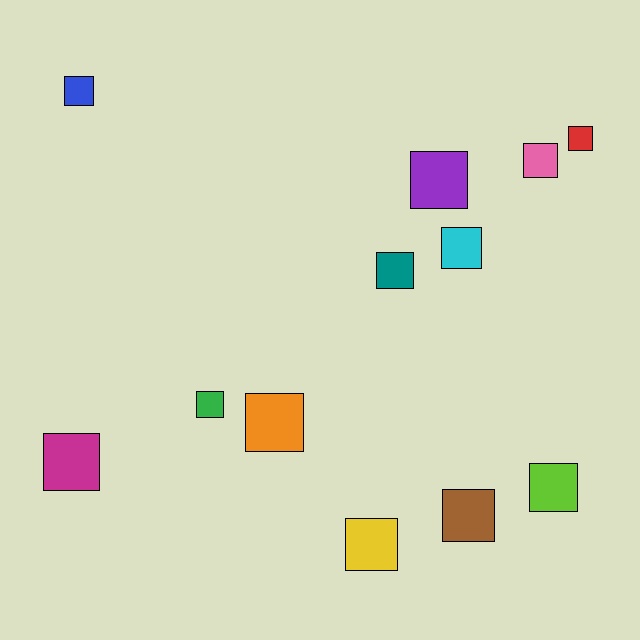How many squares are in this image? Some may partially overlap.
There are 12 squares.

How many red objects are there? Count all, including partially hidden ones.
There is 1 red object.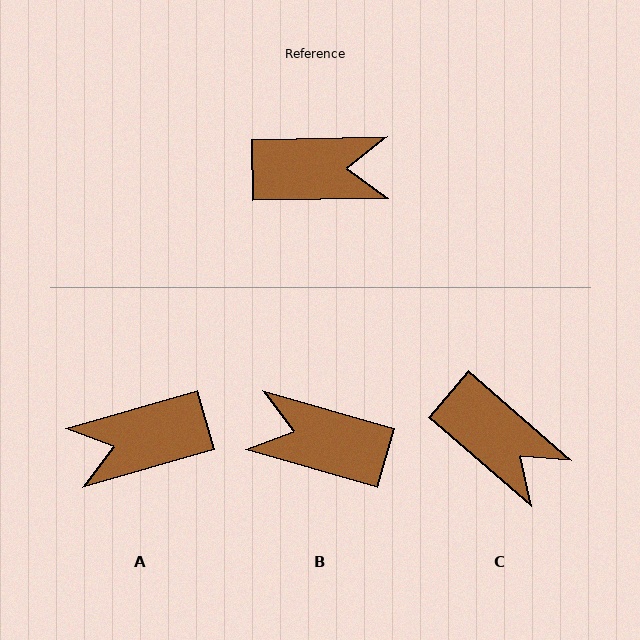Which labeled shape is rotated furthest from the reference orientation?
A, about 165 degrees away.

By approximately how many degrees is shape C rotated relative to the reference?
Approximately 42 degrees clockwise.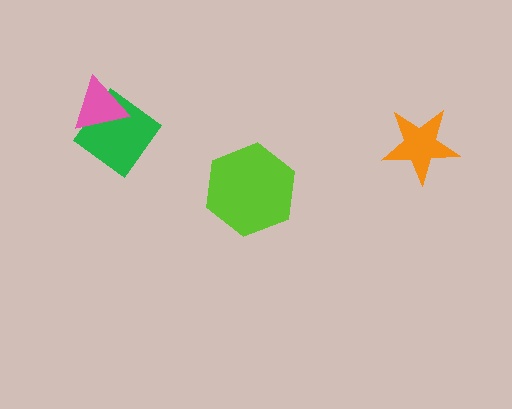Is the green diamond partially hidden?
Yes, it is partially covered by another shape.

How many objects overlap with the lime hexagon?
0 objects overlap with the lime hexagon.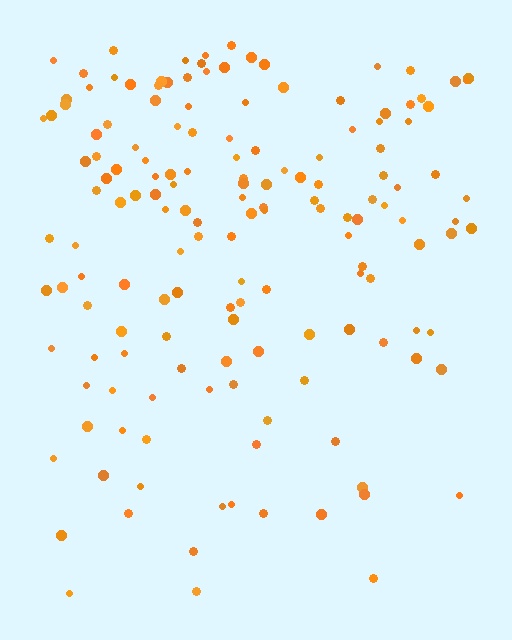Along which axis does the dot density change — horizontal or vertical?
Vertical.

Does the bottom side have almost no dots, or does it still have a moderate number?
Still a moderate number, just noticeably fewer than the top.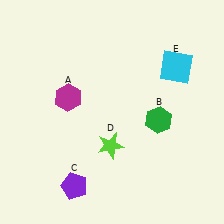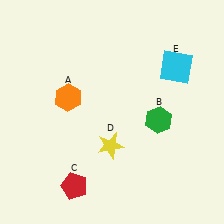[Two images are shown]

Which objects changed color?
A changed from magenta to orange. C changed from purple to red. D changed from lime to yellow.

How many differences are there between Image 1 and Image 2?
There are 3 differences between the two images.